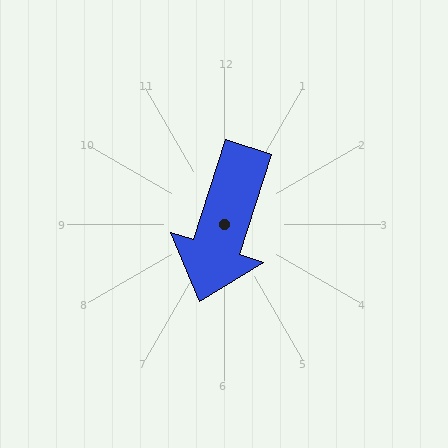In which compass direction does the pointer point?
South.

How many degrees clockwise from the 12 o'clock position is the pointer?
Approximately 198 degrees.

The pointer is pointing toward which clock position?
Roughly 7 o'clock.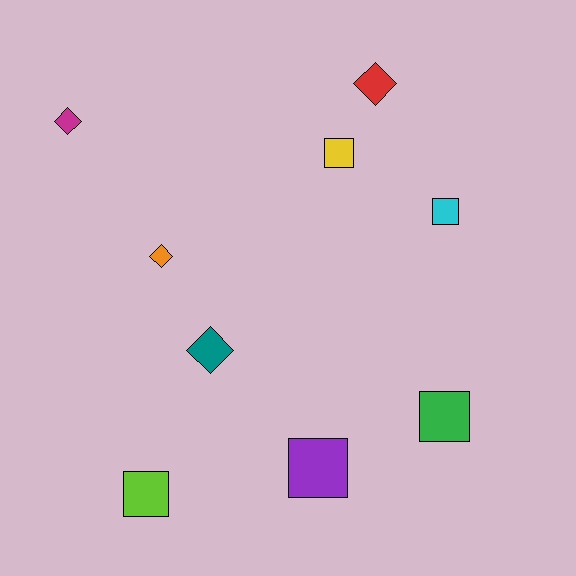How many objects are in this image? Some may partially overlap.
There are 9 objects.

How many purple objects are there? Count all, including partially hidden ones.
There is 1 purple object.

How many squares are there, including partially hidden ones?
There are 5 squares.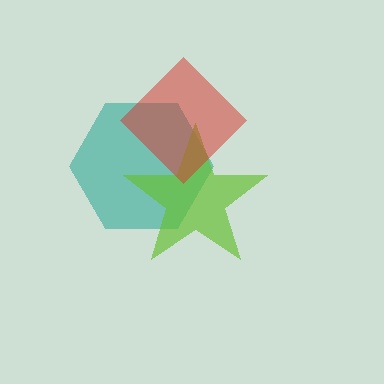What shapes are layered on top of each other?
The layered shapes are: a teal hexagon, a lime star, a red diamond.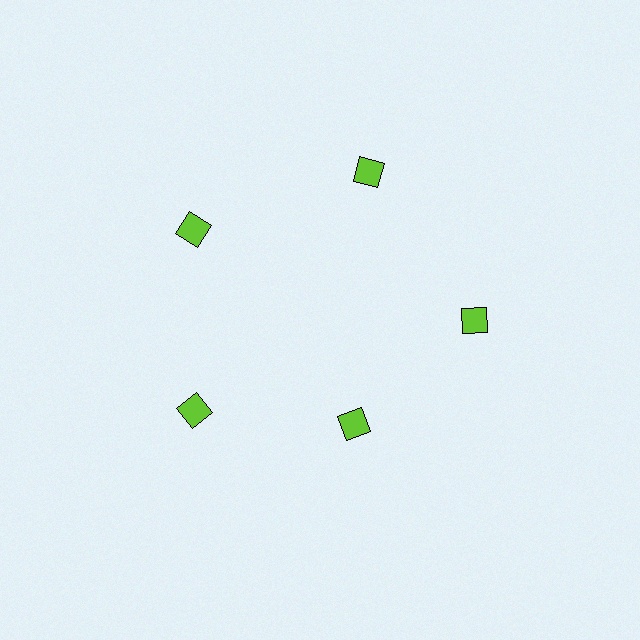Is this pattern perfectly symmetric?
No. The 5 lime squares are arranged in a ring, but one element near the 5 o'clock position is pulled inward toward the center, breaking the 5-fold rotational symmetry.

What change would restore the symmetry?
The symmetry would be restored by moving it outward, back onto the ring so that all 5 squares sit at equal angles and equal distance from the center.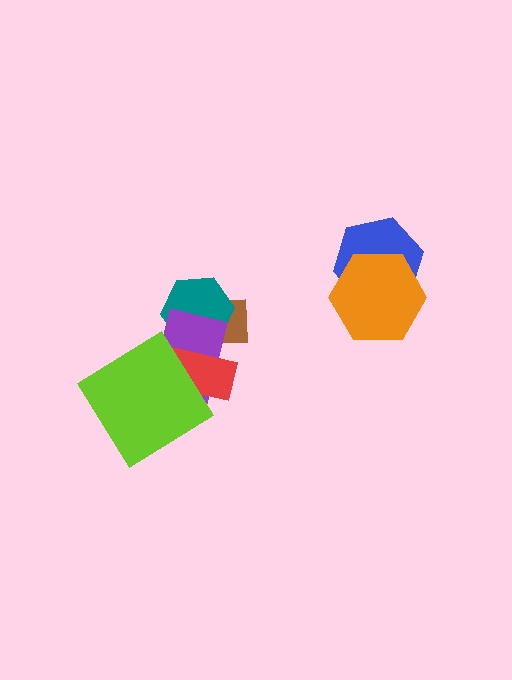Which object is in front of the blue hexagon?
The orange hexagon is in front of the blue hexagon.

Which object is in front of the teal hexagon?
The purple rectangle is in front of the teal hexagon.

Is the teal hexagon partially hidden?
Yes, it is partially covered by another shape.